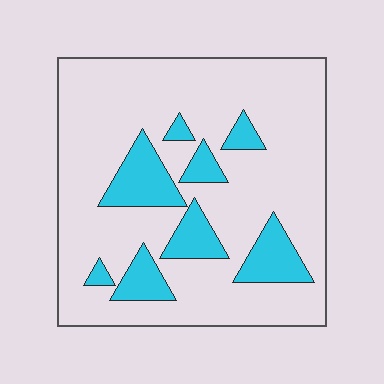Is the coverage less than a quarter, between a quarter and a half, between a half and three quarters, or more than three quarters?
Less than a quarter.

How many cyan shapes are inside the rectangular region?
8.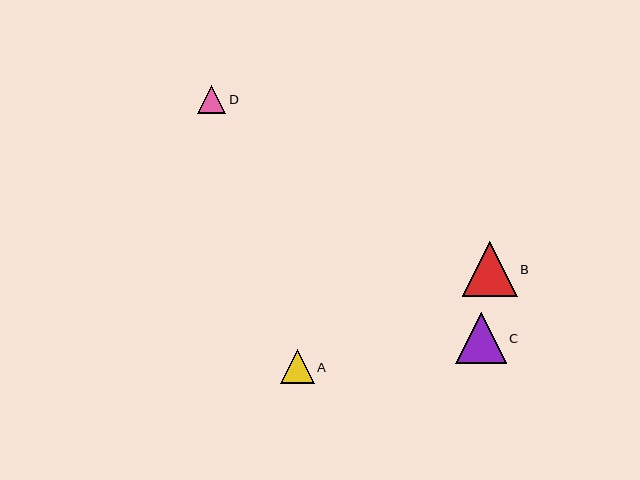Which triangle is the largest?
Triangle B is the largest with a size of approximately 55 pixels.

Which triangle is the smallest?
Triangle D is the smallest with a size of approximately 28 pixels.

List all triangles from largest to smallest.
From largest to smallest: B, C, A, D.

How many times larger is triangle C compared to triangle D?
Triangle C is approximately 1.8 times the size of triangle D.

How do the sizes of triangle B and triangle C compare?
Triangle B and triangle C are approximately the same size.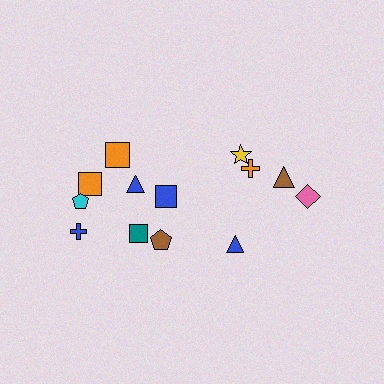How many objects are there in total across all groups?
There are 13 objects.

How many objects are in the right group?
There are 5 objects.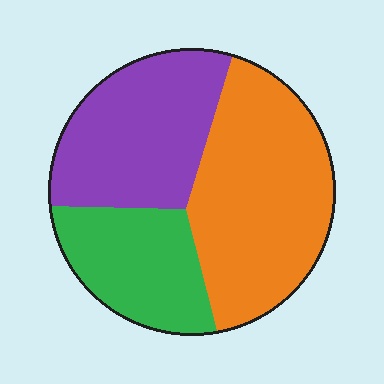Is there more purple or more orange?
Orange.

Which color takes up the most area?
Orange, at roughly 45%.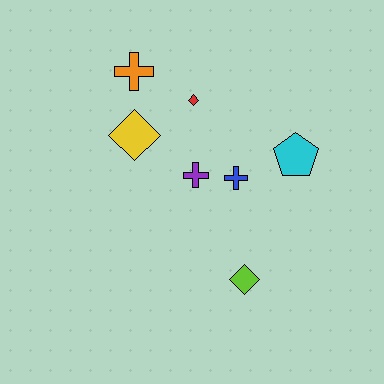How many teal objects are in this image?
There are no teal objects.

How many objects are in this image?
There are 7 objects.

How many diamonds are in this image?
There are 3 diamonds.